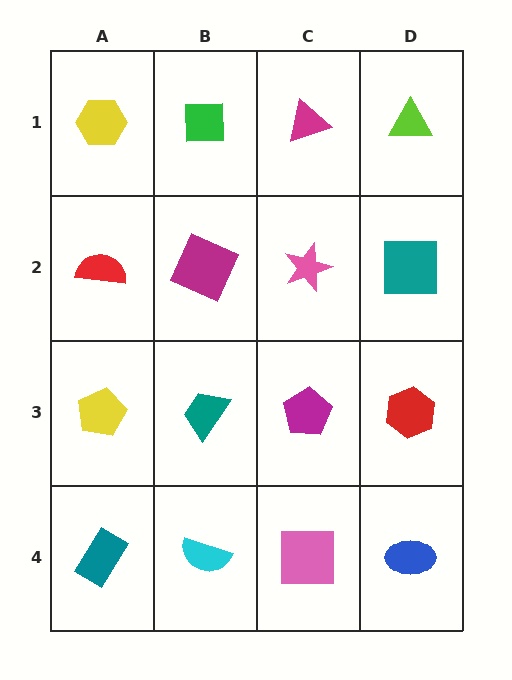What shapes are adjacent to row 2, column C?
A magenta triangle (row 1, column C), a magenta pentagon (row 3, column C), a magenta square (row 2, column B), a teal square (row 2, column D).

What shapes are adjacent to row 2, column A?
A yellow hexagon (row 1, column A), a yellow pentagon (row 3, column A), a magenta square (row 2, column B).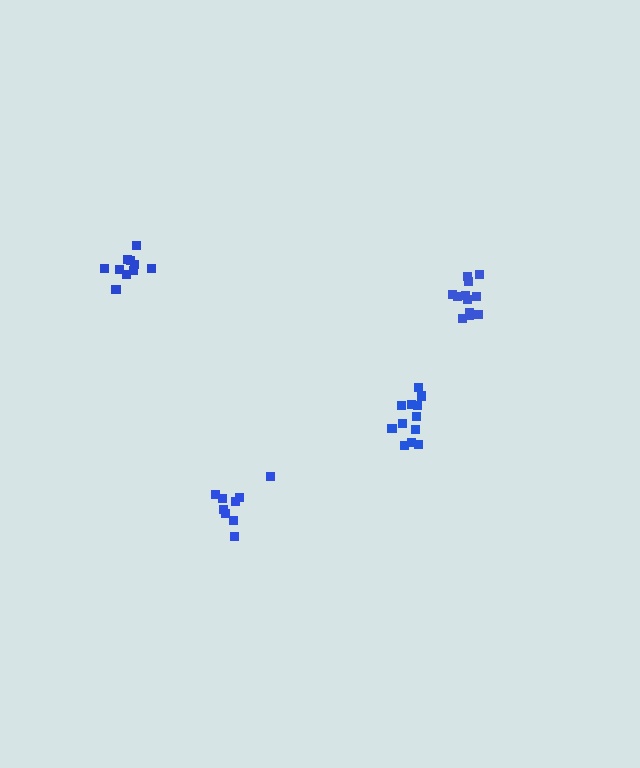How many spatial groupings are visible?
There are 4 spatial groupings.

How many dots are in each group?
Group 1: 12 dots, Group 2: 9 dots, Group 3: 12 dots, Group 4: 10 dots (43 total).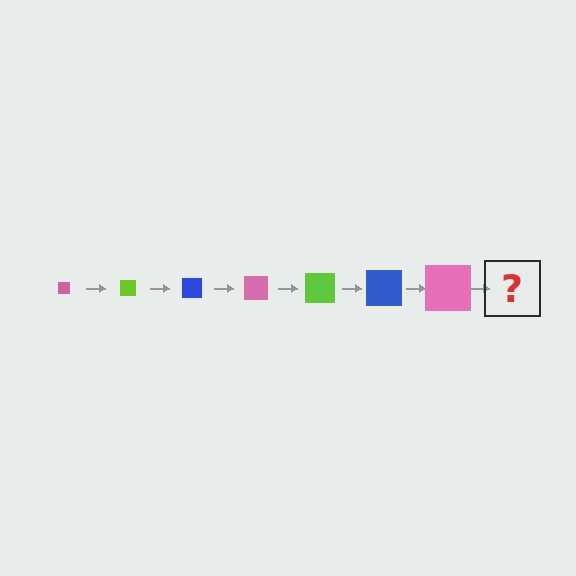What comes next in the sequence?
The next element should be a lime square, larger than the previous one.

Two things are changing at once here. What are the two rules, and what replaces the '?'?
The two rules are that the square grows larger each step and the color cycles through pink, lime, and blue. The '?' should be a lime square, larger than the previous one.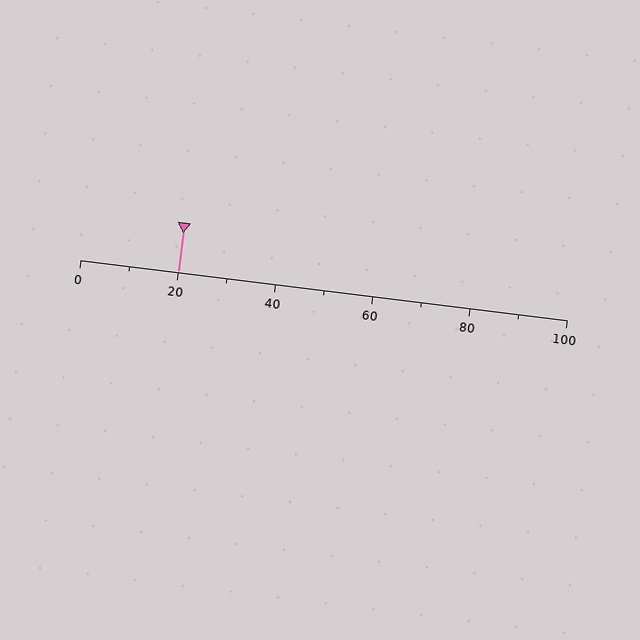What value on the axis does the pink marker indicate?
The marker indicates approximately 20.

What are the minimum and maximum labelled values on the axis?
The axis runs from 0 to 100.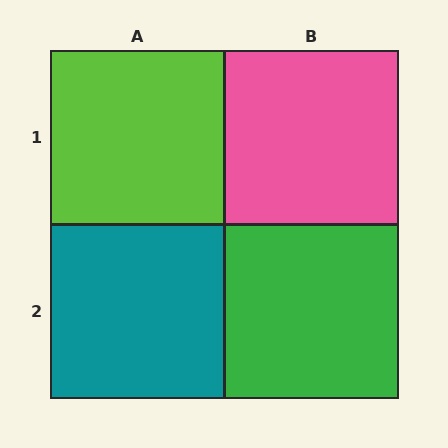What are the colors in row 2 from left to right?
Teal, green.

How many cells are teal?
1 cell is teal.